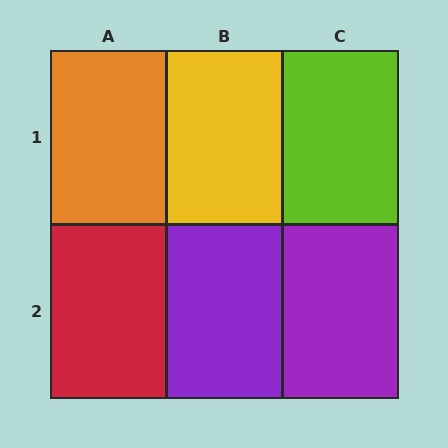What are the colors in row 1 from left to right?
Orange, yellow, lime.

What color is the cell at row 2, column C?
Purple.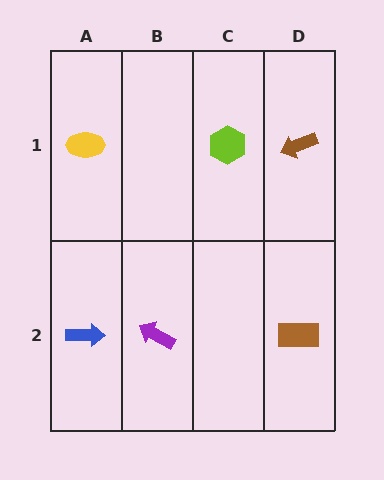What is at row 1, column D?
A brown arrow.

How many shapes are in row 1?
3 shapes.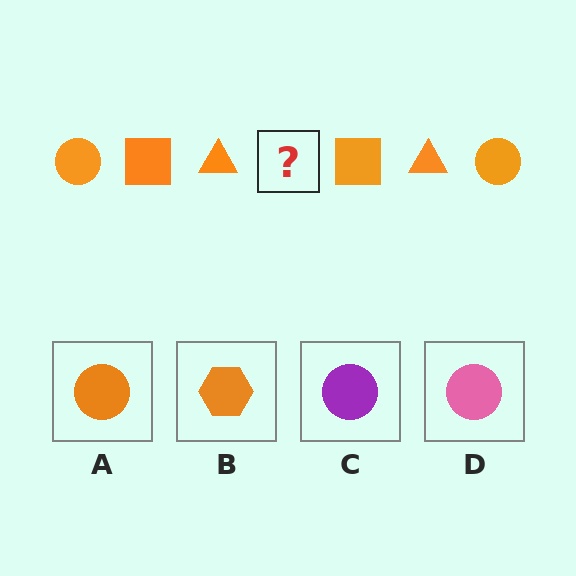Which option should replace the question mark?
Option A.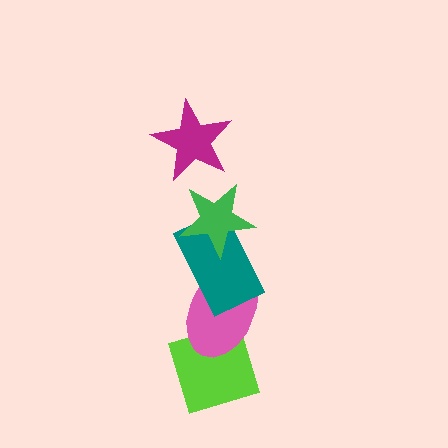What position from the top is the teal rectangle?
The teal rectangle is 3rd from the top.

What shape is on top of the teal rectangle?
The green star is on top of the teal rectangle.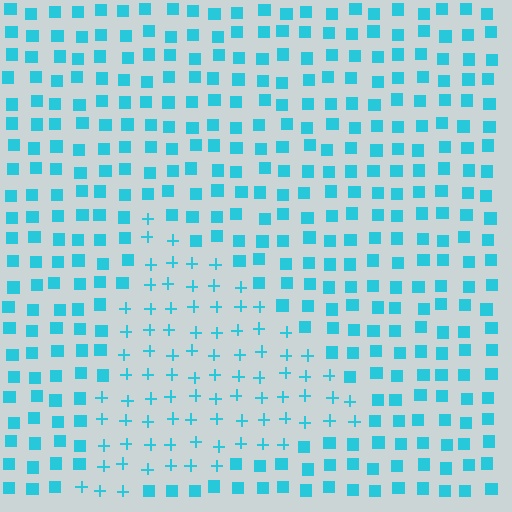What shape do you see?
I see a triangle.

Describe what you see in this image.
The image is filled with small cyan elements arranged in a uniform grid. A triangle-shaped region contains plus signs, while the surrounding area contains squares. The boundary is defined purely by the change in element shape.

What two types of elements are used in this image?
The image uses plus signs inside the triangle region and squares outside it.